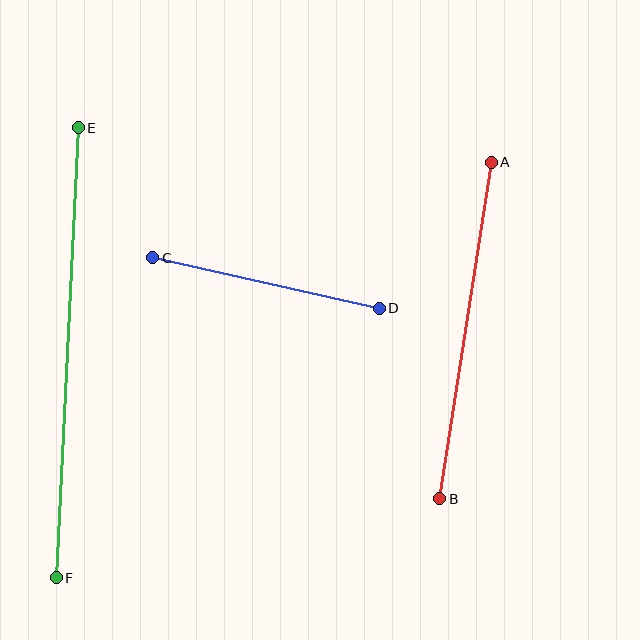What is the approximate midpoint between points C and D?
The midpoint is at approximately (266, 283) pixels.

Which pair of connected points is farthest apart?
Points E and F are farthest apart.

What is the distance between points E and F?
The distance is approximately 450 pixels.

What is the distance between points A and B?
The distance is approximately 341 pixels.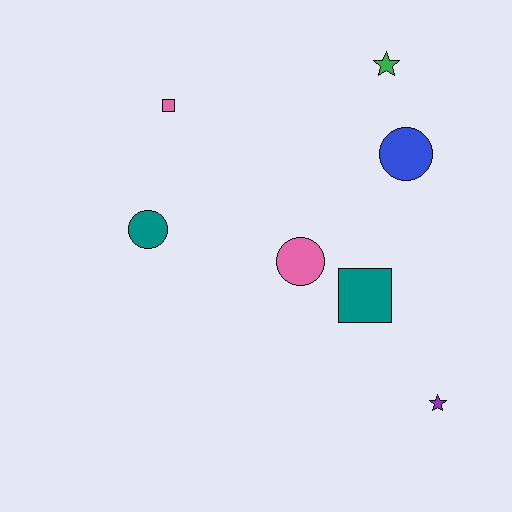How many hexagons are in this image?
There are no hexagons.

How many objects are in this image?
There are 7 objects.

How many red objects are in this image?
There are no red objects.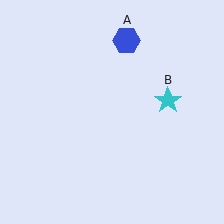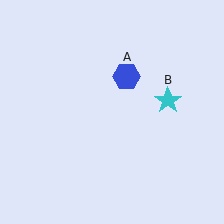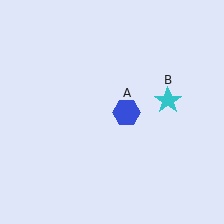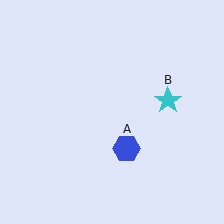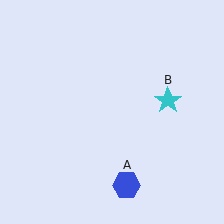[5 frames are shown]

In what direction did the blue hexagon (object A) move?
The blue hexagon (object A) moved down.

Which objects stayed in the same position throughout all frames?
Cyan star (object B) remained stationary.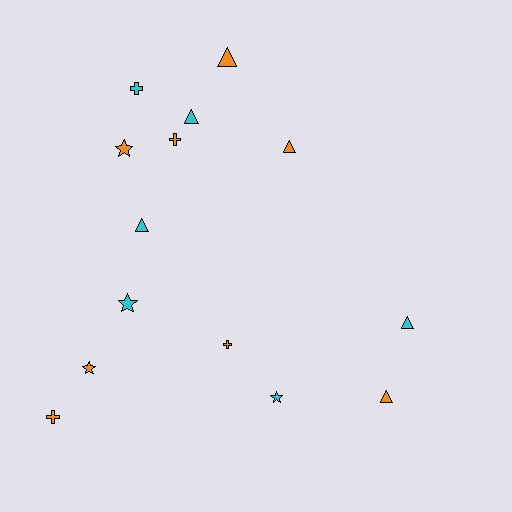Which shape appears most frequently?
Triangle, with 6 objects.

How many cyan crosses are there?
There is 1 cyan cross.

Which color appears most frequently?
Orange, with 8 objects.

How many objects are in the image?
There are 14 objects.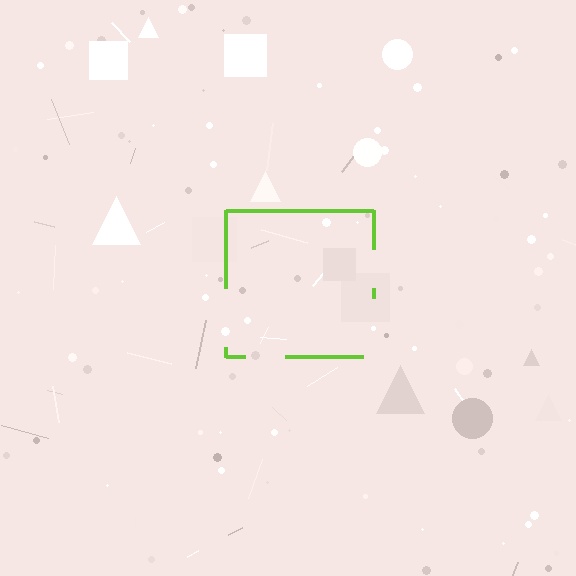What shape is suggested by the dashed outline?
The dashed outline suggests a square.